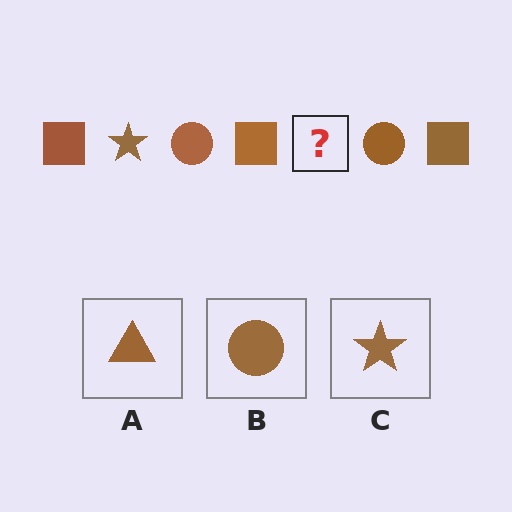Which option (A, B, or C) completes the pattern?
C.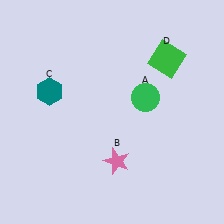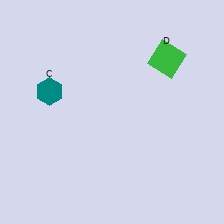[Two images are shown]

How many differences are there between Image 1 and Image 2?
There are 2 differences between the two images.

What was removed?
The green circle (A), the pink star (B) were removed in Image 2.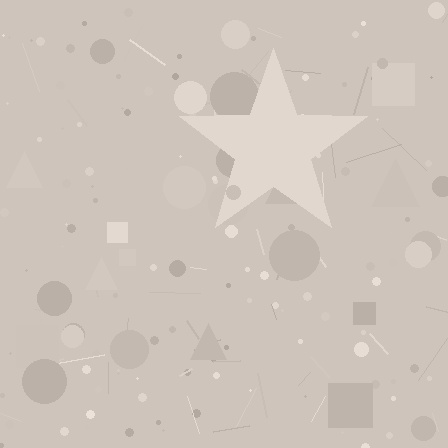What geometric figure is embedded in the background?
A star is embedded in the background.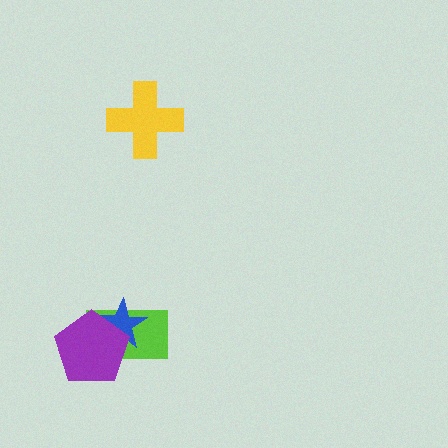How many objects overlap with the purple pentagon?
2 objects overlap with the purple pentagon.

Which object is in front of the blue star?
The purple pentagon is in front of the blue star.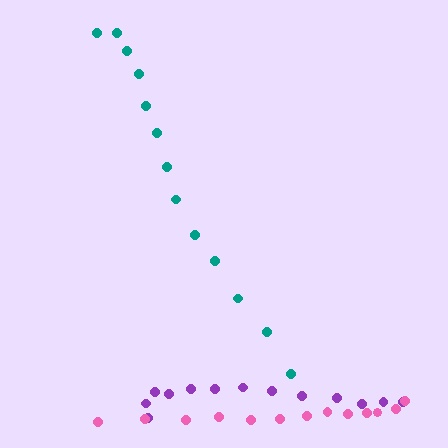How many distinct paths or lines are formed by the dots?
There are 3 distinct paths.